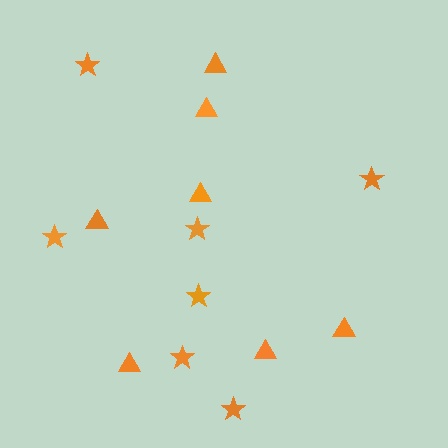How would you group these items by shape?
There are 2 groups: one group of stars (7) and one group of triangles (7).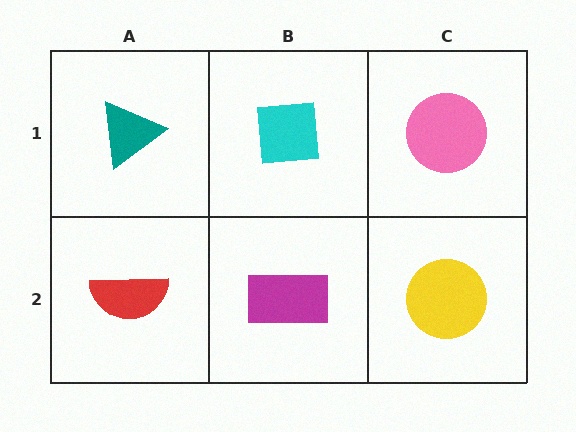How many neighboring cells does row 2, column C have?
2.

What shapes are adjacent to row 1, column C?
A yellow circle (row 2, column C), a cyan square (row 1, column B).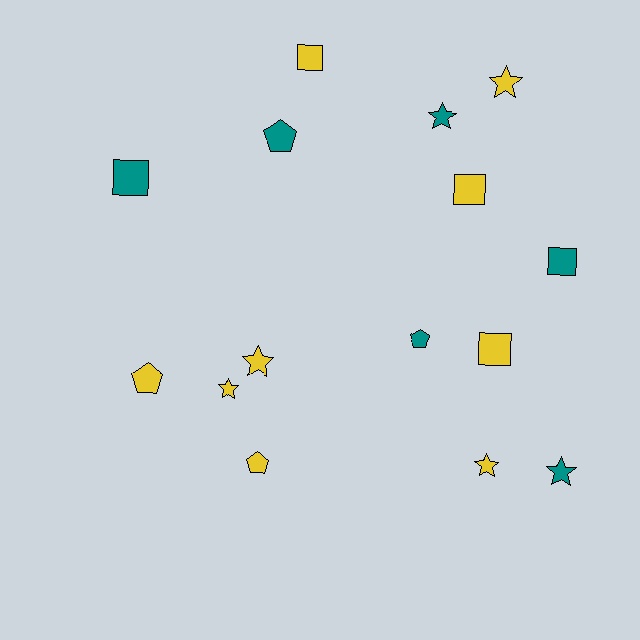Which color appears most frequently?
Yellow, with 9 objects.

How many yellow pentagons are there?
There are 2 yellow pentagons.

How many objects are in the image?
There are 15 objects.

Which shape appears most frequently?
Star, with 6 objects.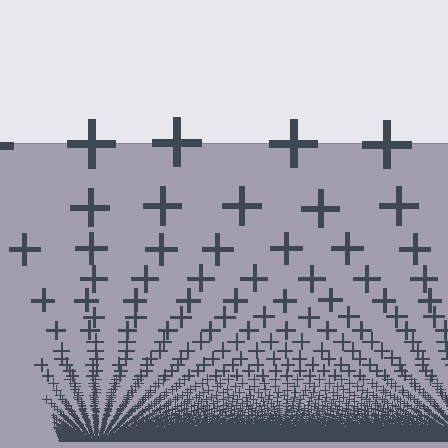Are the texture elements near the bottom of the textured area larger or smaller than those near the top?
Smaller. The gradient is inverted — elements near the bottom are smaller and denser.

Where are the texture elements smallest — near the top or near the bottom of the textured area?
Near the bottom.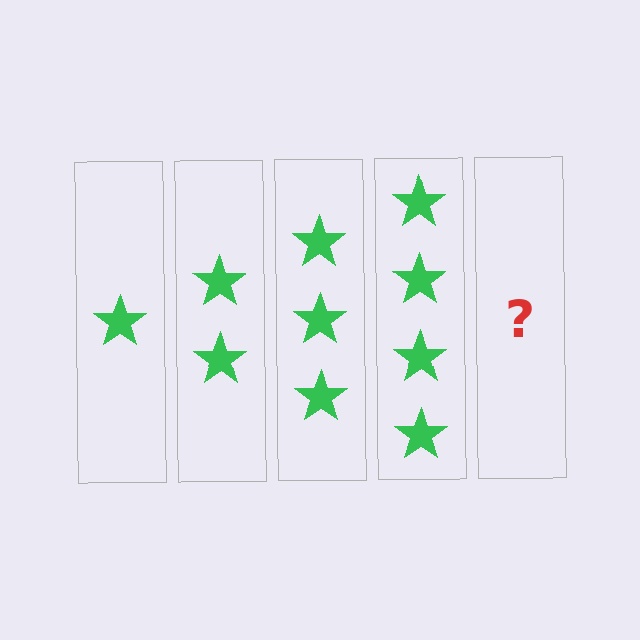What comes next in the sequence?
The next element should be 5 stars.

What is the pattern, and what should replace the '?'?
The pattern is that each step adds one more star. The '?' should be 5 stars.